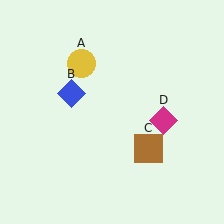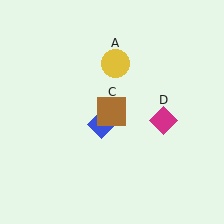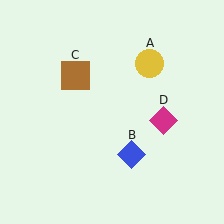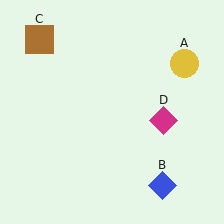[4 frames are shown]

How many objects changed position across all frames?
3 objects changed position: yellow circle (object A), blue diamond (object B), brown square (object C).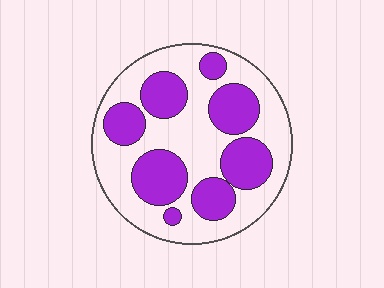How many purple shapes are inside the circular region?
8.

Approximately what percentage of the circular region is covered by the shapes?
Approximately 40%.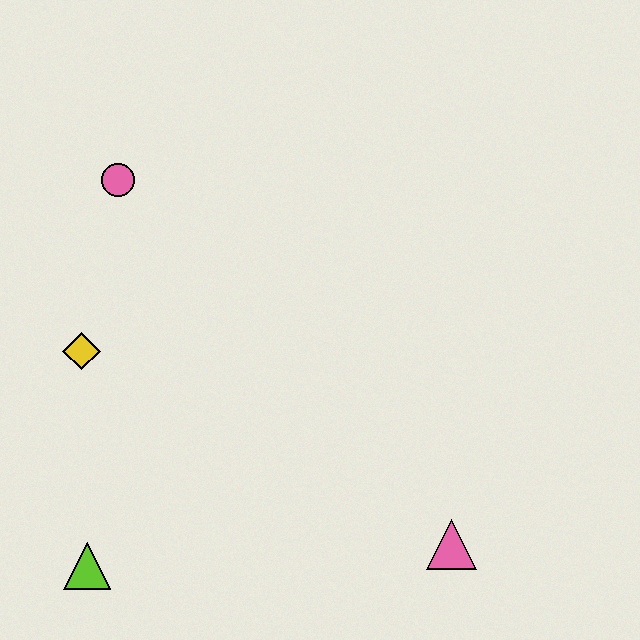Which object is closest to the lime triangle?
The yellow diamond is closest to the lime triangle.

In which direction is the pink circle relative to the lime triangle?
The pink circle is above the lime triangle.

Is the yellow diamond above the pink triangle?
Yes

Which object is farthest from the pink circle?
The pink triangle is farthest from the pink circle.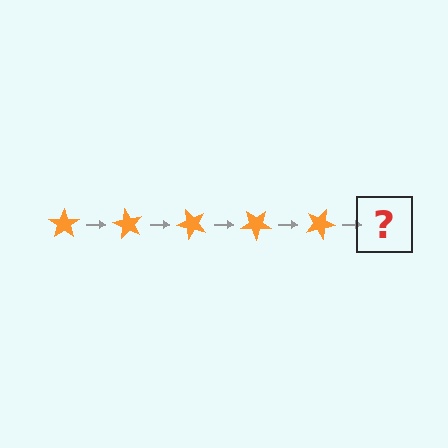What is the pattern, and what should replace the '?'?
The pattern is that the star rotates 60 degrees each step. The '?' should be an orange star rotated 300 degrees.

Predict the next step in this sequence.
The next step is an orange star rotated 300 degrees.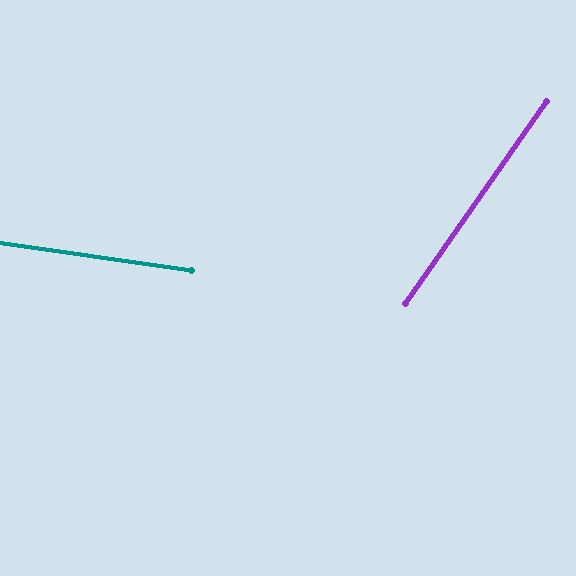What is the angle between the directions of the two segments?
Approximately 63 degrees.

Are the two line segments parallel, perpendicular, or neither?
Neither parallel nor perpendicular — they differ by about 63°.